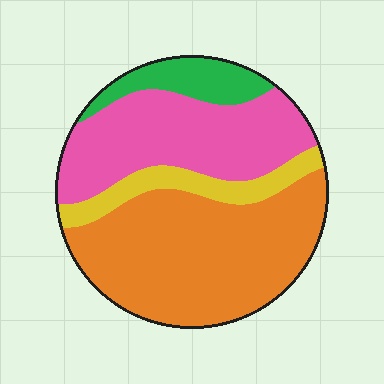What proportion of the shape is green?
Green covers around 10% of the shape.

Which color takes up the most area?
Orange, at roughly 45%.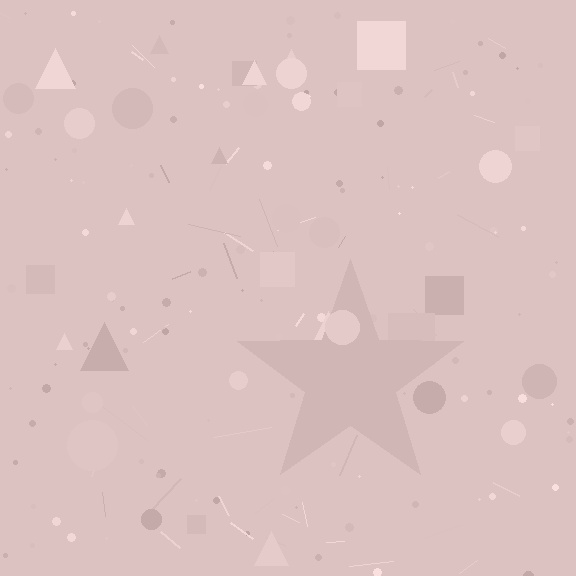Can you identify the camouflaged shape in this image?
The camouflaged shape is a star.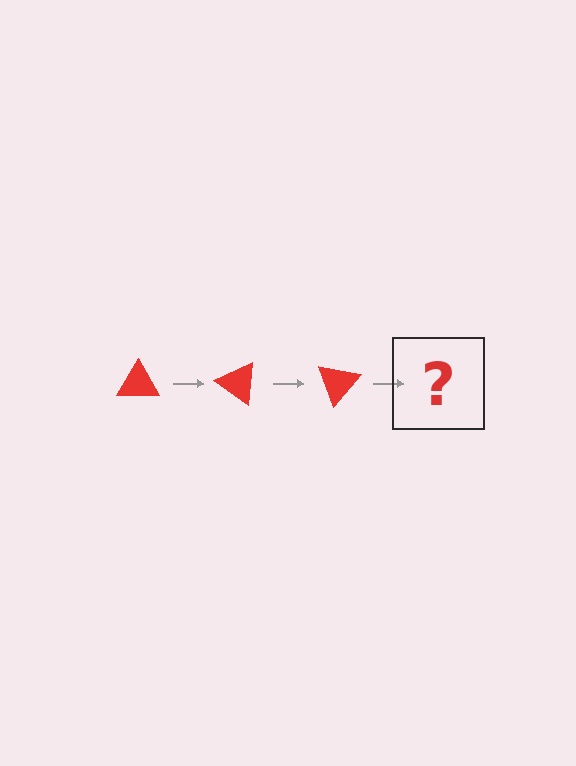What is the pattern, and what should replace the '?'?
The pattern is that the triangle rotates 35 degrees each step. The '?' should be a red triangle rotated 105 degrees.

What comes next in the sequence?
The next element should be a red triangle rotated 105 degrees.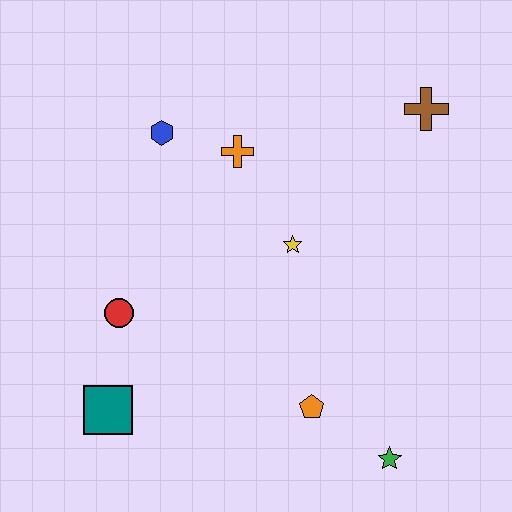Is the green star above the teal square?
No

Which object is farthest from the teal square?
The brown cross is farthest from the teal square.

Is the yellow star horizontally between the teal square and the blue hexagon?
No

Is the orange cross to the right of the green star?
No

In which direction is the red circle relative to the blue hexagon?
The red circle is below the blue hexagon.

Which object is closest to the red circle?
The teal square is closest to the red circle.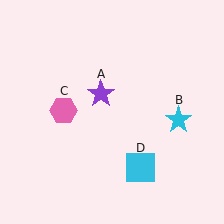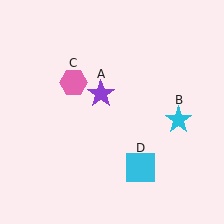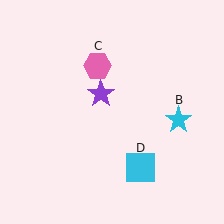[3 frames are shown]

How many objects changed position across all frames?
1 object changed position: pink hexagon (object C).